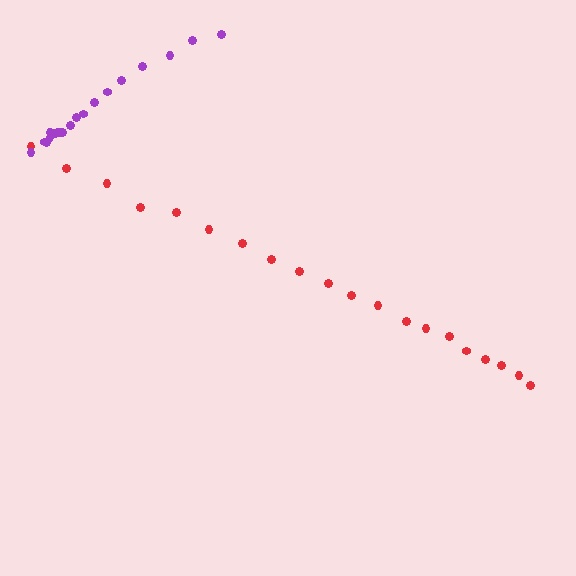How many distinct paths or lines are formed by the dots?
There are 2 distinct paths.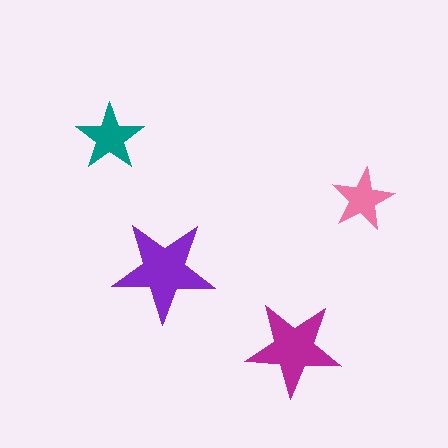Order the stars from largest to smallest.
the purple one, the magenta one, the teal one, the pink one.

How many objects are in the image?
There are 4 objects in the image.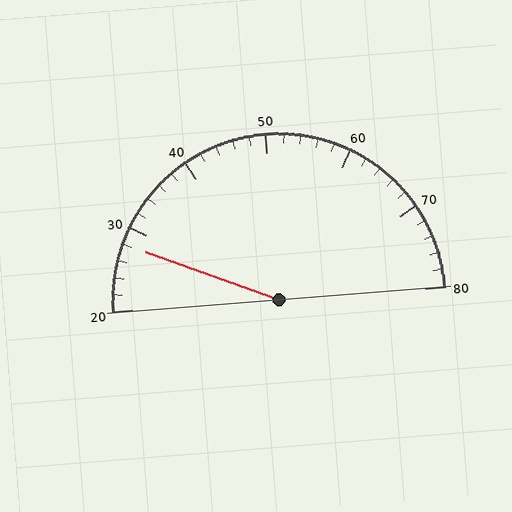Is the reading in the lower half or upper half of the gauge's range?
The reading is in the lower half of the range (20 to 80).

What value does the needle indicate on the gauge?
The needle indicates approximately 28.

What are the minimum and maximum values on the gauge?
The gauge ranges from 20 to 80.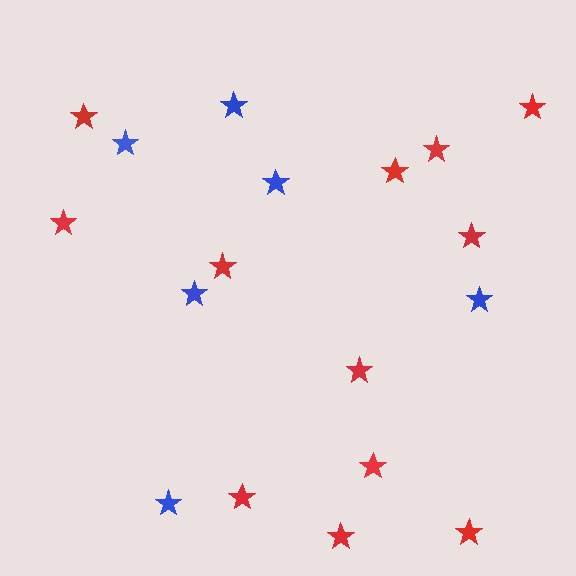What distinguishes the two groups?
There are 2 groups: one group of blue stars (6) and one group of red stars (12).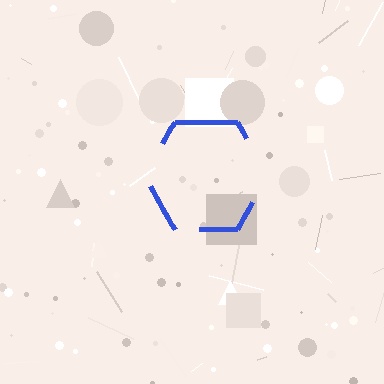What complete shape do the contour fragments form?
The contour fragments form a hexagon.